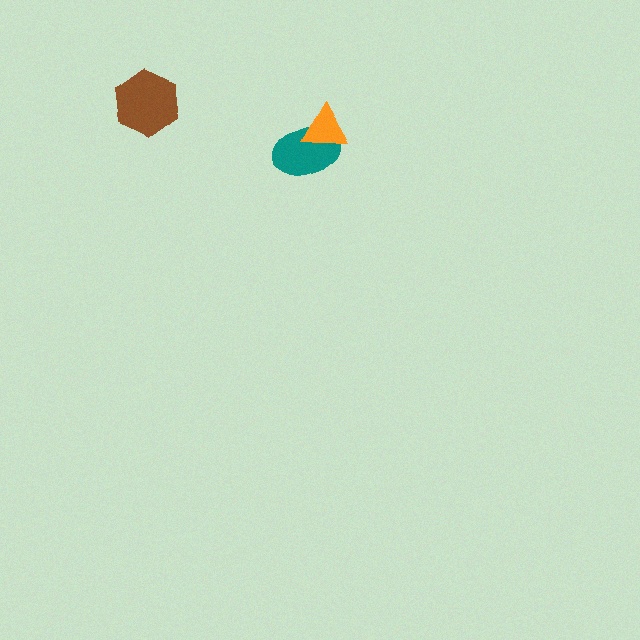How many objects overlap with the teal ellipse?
1 object overlaps with the teal ellipse.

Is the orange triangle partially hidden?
No, no other shape covers it.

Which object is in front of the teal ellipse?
The orange triangle is in front of the teal ellipse.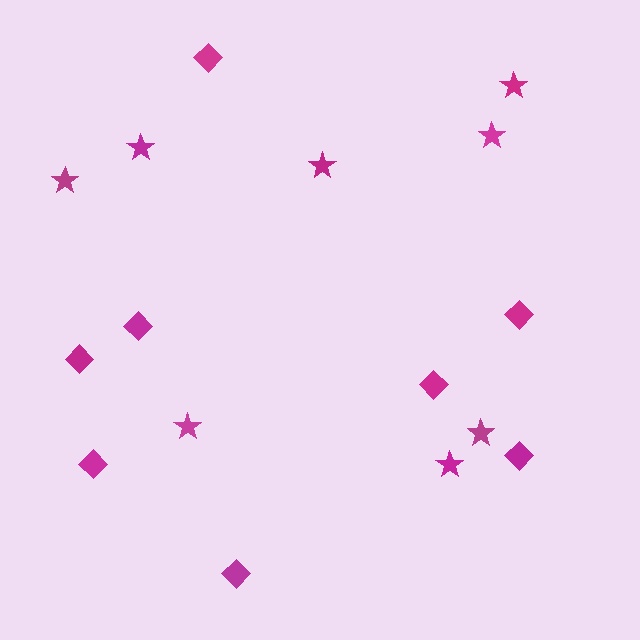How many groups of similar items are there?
There are 2 groups: one group of stars (8) and one group of diamonds (8).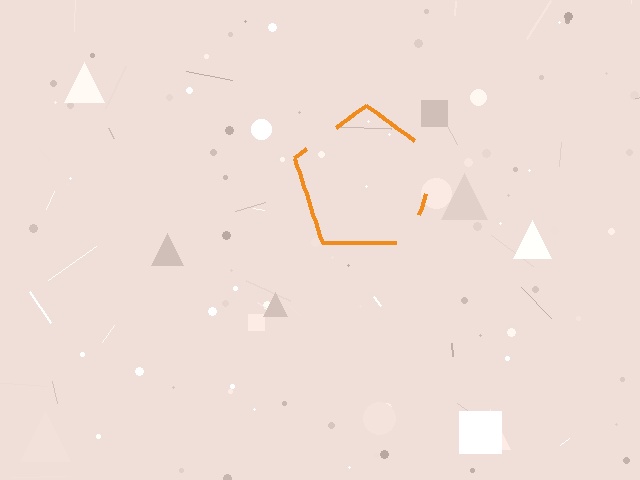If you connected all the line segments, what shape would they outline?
They would outline a pentagon.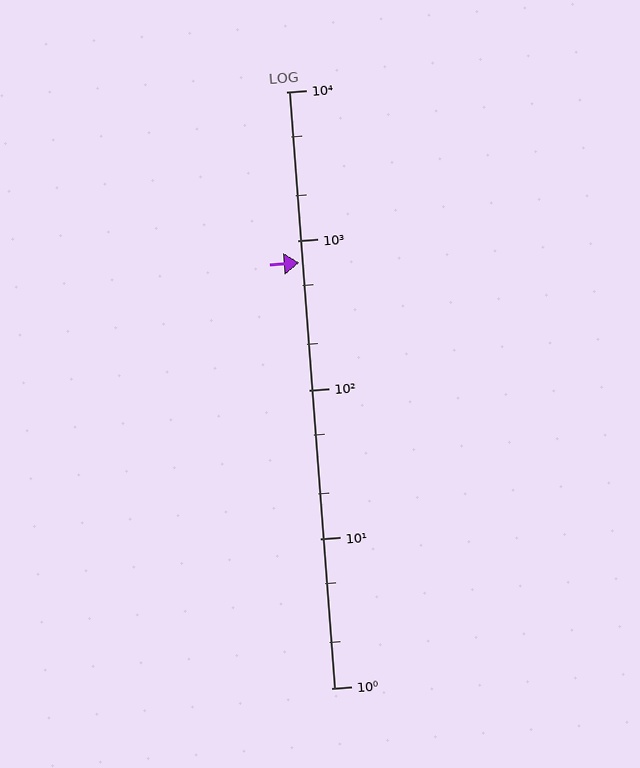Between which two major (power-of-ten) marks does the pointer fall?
The pointer is between 100 and 1000.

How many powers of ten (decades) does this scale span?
The scale spans 4 decades, from 1 to 10000.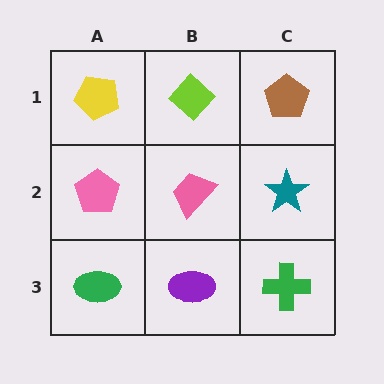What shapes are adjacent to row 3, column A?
A pink pentagon (row 2, column A), a purple ellipse (row 3, column B).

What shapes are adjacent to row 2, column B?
A lime diamond (row 1, column B), a purple ellipse (row 3, column B), a pink pentagon (row 2, column A), a teal star (row 2, column C).